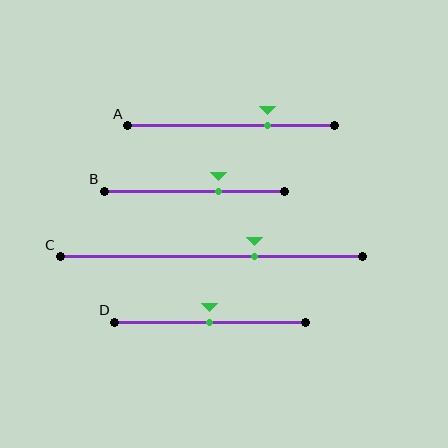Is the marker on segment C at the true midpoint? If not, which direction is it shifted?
No, the marker on segment C is shifted to the right by about 14% of the segment length.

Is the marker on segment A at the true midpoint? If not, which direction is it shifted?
No, the marker on segment A is shifted to the right by about 18% of the segment length.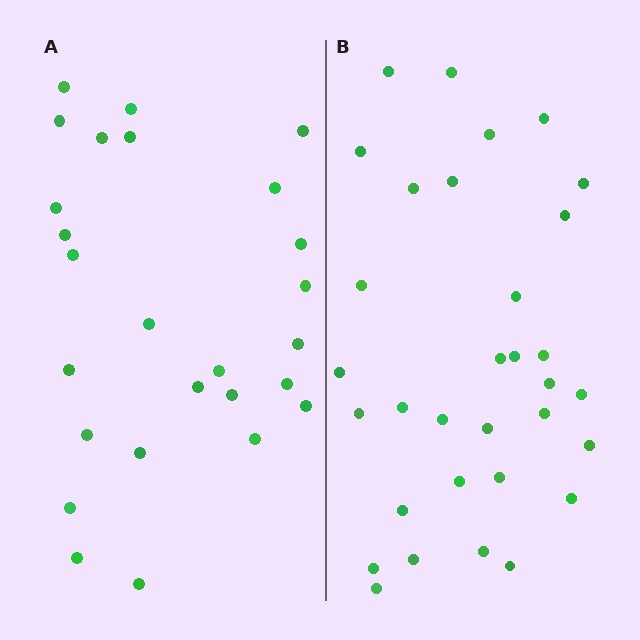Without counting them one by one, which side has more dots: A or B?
Region B (the right region) has more dots.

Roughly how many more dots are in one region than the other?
Region B has about 6 more dots than region A.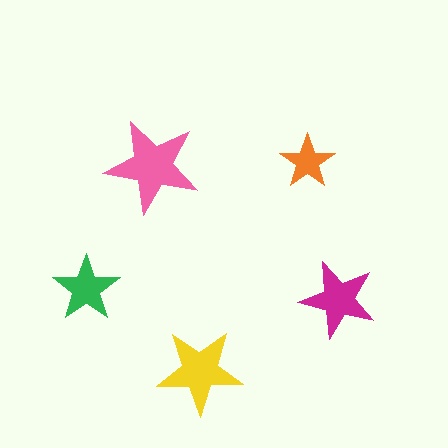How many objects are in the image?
There are 5 objects in the image.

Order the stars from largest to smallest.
the pink one, the yellow one, the magenta one, the green one, the orange one.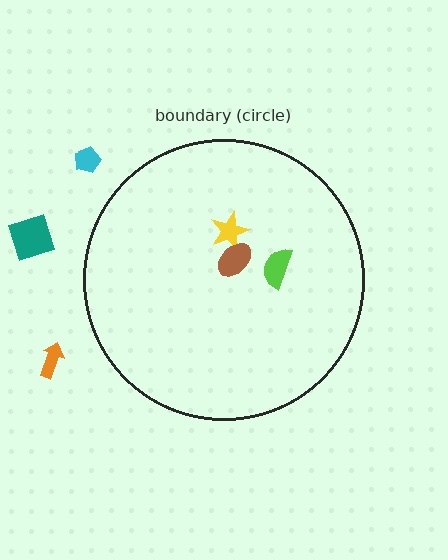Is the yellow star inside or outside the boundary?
Inside.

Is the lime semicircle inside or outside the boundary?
Inside.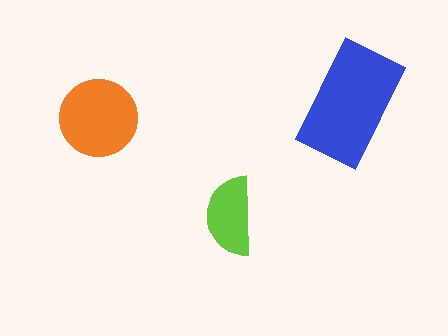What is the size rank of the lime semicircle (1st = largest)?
3rd.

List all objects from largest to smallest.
The blue rectangle, the orange circle, the lime semicircle.